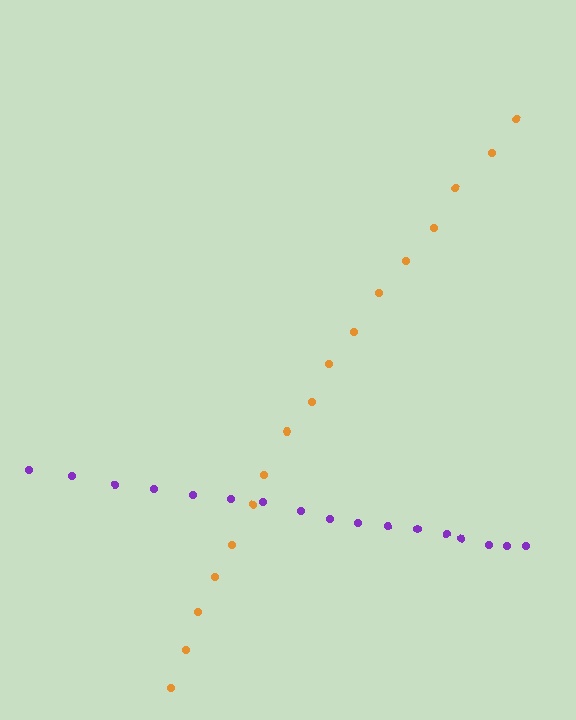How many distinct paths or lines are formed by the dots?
There are 2 distinct paths.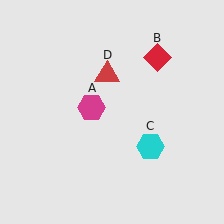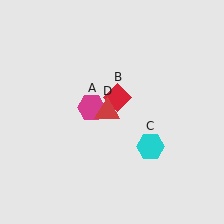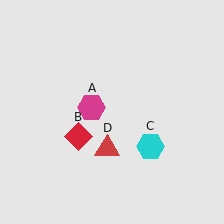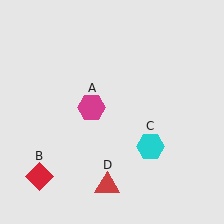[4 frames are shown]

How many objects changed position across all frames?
2 objects changed position: red diamond (object B), red triangle (object D).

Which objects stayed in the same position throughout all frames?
Magenta hexagon (object A) and cyan hexagon (object C) remained stationary.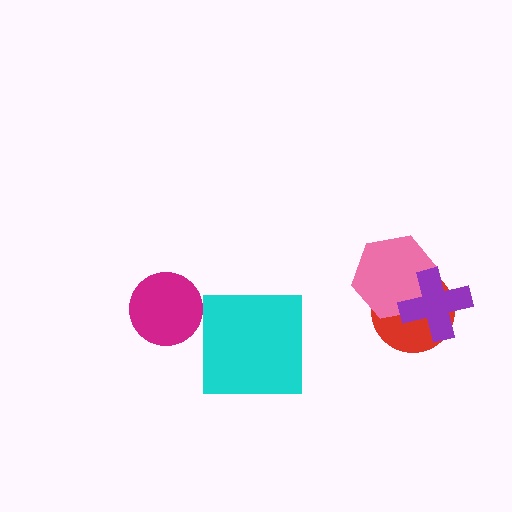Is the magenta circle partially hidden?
No, no other shape covers it.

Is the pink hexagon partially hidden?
Yes, it is partially covered by another shape.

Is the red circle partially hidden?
Yes, it is partially covered by another shape.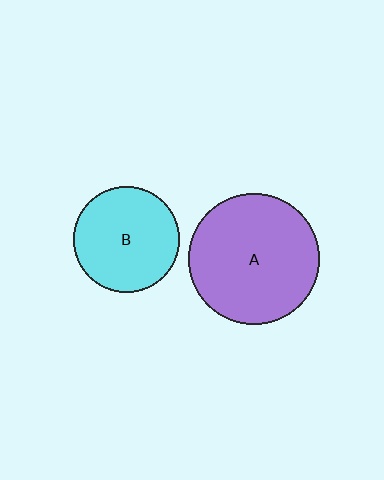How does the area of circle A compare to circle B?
Approximately 1.5 times.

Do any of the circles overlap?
No, none of the circles overlap.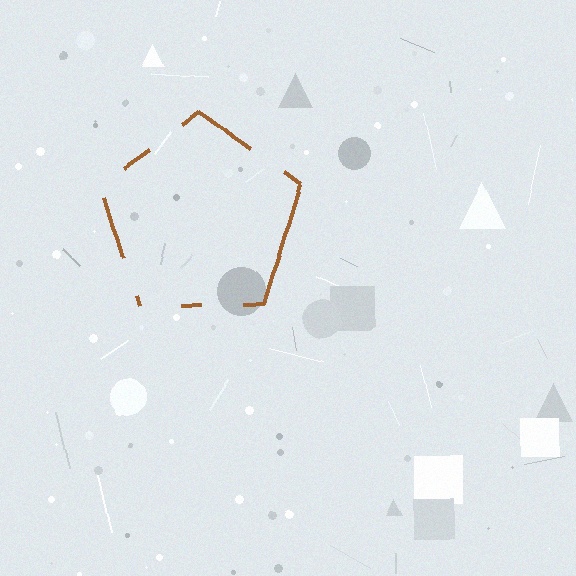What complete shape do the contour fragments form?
The contour fragments form a pentagon.